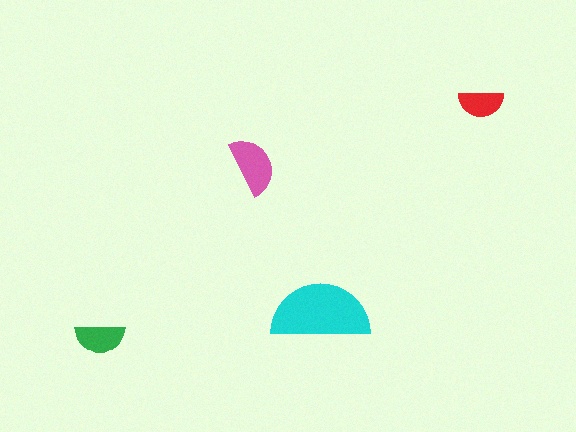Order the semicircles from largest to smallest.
the cyan one, the pink one, the green one, the red one.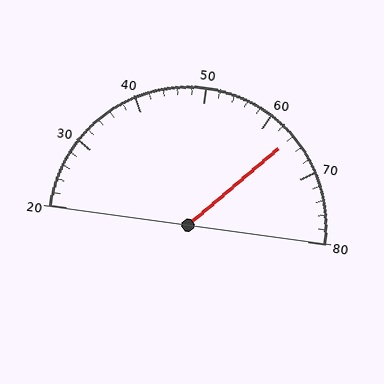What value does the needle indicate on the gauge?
The needle indicates approximately 64.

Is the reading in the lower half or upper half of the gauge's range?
The reading is in the upper half of the range (20 to 80).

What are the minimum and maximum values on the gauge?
The gauge ranges from 20 to 80.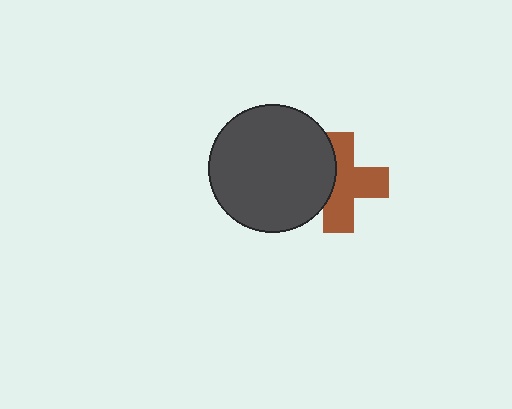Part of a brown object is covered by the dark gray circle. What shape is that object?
It is a cross.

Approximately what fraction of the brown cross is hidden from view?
Roughly 34% of the brown cross is hidden behind the dark gray circle.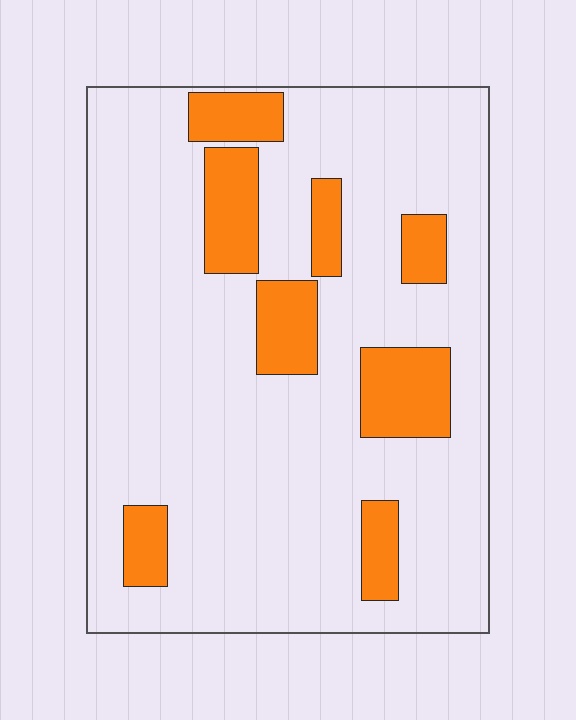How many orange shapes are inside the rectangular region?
8.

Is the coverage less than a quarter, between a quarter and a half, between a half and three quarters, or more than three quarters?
Less than a quarter.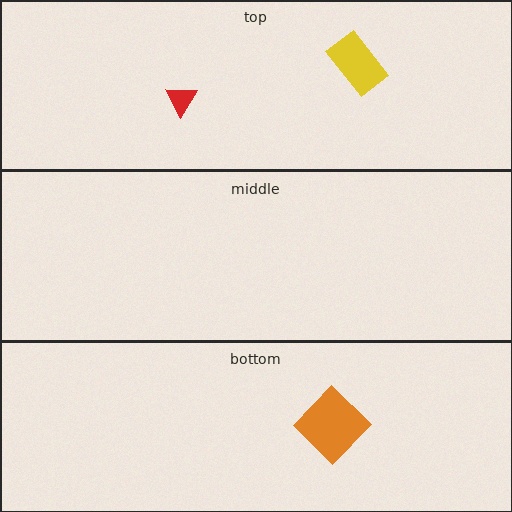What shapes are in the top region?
The yellow rectangle, the red triangle.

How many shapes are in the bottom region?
1.